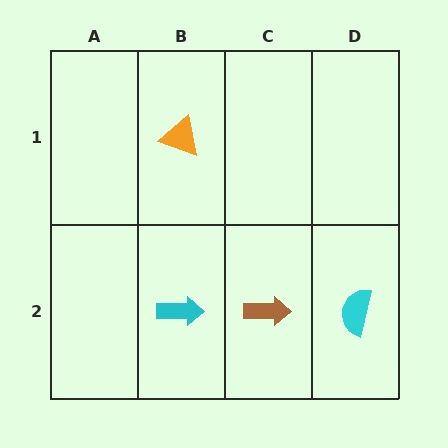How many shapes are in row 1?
1 shape.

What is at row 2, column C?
A brown arrow.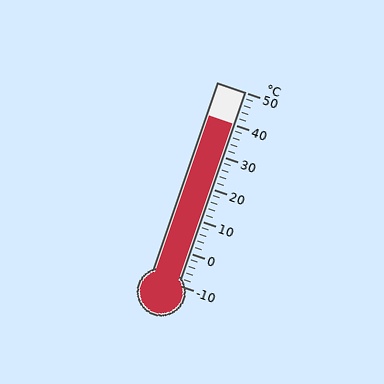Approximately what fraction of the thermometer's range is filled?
The thermometer is filled to approximately 85% of its range.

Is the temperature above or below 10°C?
The temperature is above 10°C.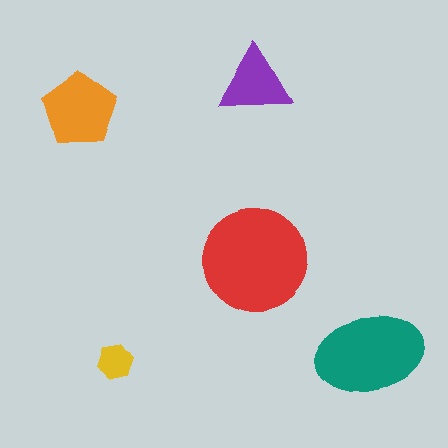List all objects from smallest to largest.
The yellow hexagon, the purple triangle, the orange pentagon, the teal ellipse, the red circle.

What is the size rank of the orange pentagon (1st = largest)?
3rd.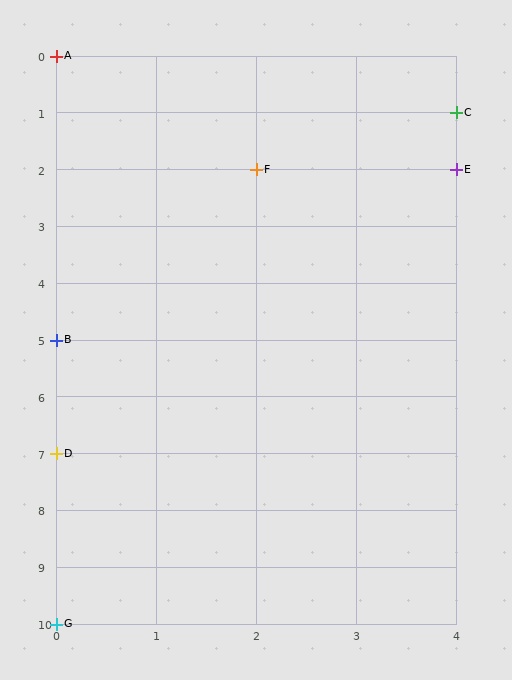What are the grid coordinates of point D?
Point D is at grid coordinates (0, 7).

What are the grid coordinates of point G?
Point G is at grid coordinates (0, 10).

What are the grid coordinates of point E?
Point E is at grid coordinates (4, 2).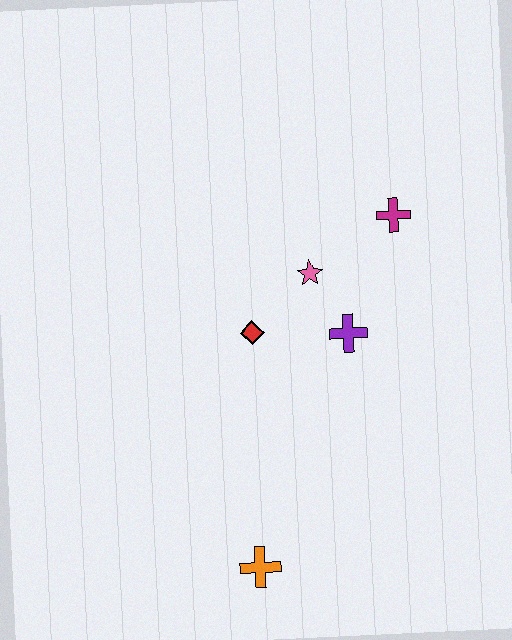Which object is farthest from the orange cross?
The magenta cross is farthest from the orange cross.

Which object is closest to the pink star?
The purple cross is closest to the pink star.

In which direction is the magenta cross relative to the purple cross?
The magenta cross is above the purple cross.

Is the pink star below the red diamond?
No